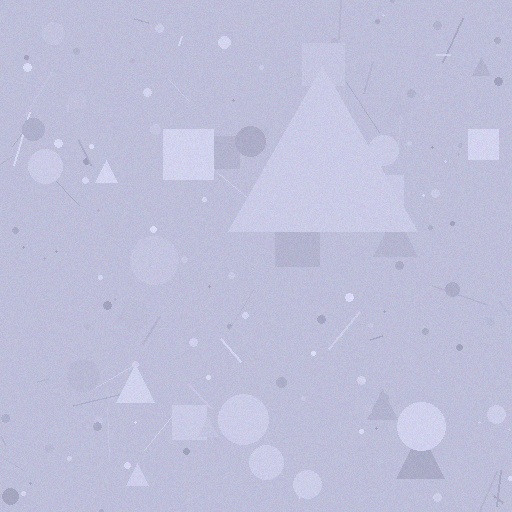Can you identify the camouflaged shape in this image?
The camouflaged shape is a triangle.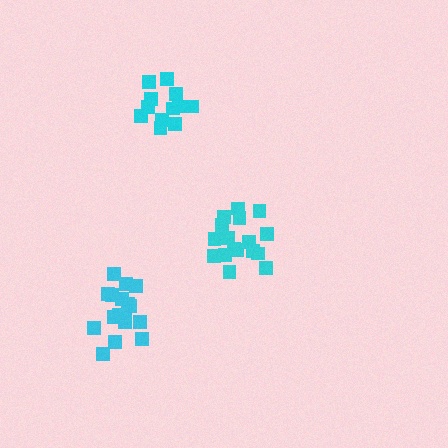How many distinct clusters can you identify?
There are 3 distinct clusters.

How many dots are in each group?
Group 1: 14 dots, Group 2: 17 dots, Group 3: 18 dots (49 total).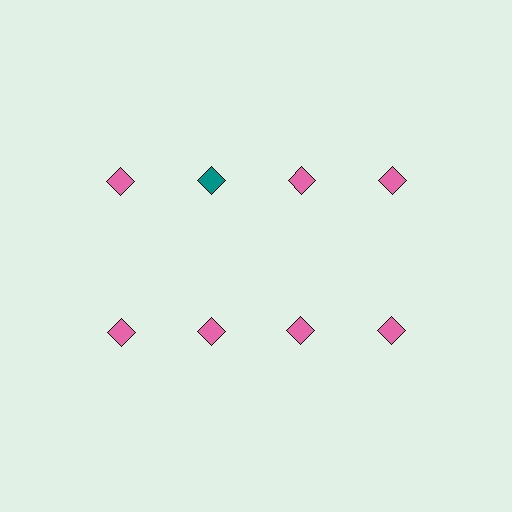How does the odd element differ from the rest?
It has a different color: teal instead of pink.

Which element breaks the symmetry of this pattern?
The teal diamond in the top row, second from left column breaks the symmetry. All other shapes are pink diamonds.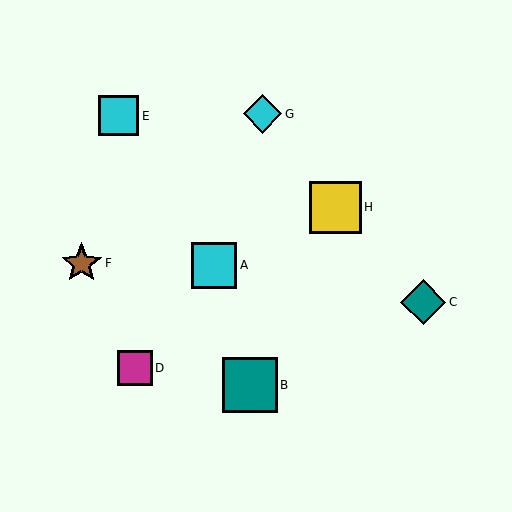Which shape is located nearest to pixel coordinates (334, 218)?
The yellow square (labeled H) at (336, 207) is nearest to that location.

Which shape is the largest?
The teal square (labeled B) is the largest.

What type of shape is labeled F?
Shape F is a brown star.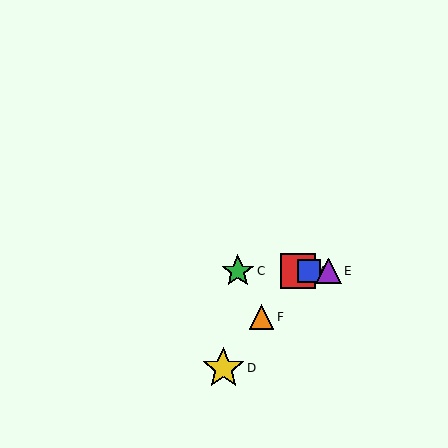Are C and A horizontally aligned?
Yes, both are at y≈271.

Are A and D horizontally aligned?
No, A is at y≈271 and D is at y≈368.